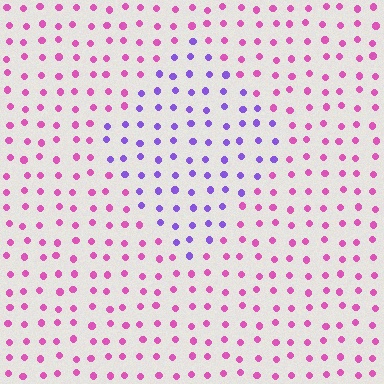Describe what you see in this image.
The image is filled with small pink elements in a uniform arrangement. A diamond-shaped region is visible where the elements are tinted to a slightly different hue, forming a subtle color boundary.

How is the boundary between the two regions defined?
The boundary is defined purely by a slight shift in hue (about 52 degrees). Spacing, size, and orientation are identical on both sides.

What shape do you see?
I see a diamond.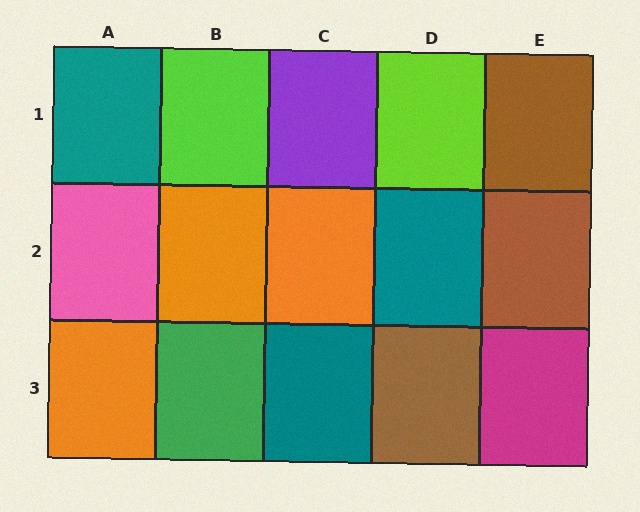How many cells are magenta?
1 cell is magenta.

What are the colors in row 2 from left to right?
Pink, orange, orange, teal, brown.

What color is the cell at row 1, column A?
Teal.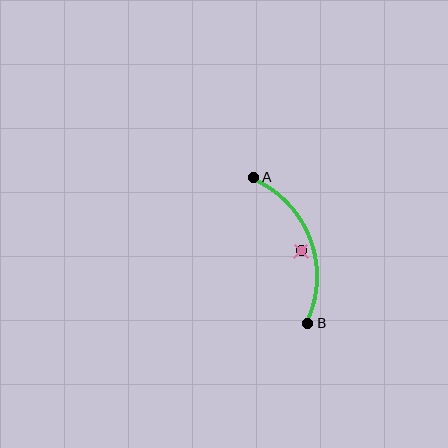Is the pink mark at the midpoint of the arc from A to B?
No — the pink mark does not lie on the arc at all. It sits slightly inside the curve.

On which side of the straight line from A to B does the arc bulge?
The arc bulges to the right of the straight line connecting A and B.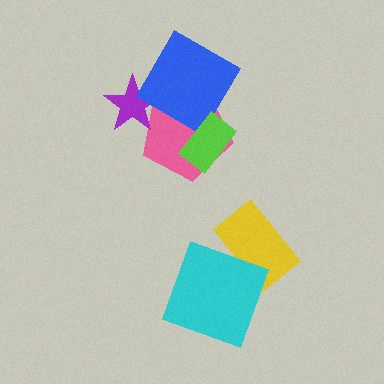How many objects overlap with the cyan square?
1 object overlaps with the cyan square.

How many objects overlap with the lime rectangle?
1 object overlaps with the lime rectangle.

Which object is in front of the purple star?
The blue diamond is in front of the purple star.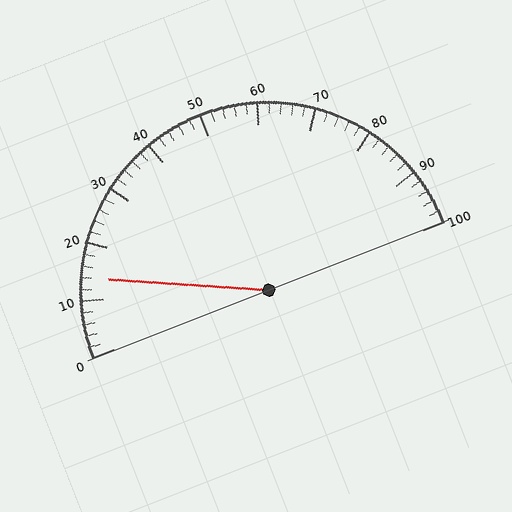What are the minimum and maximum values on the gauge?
The gauge ranges from 0 to 100.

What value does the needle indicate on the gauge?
The needle indicates approximately 14.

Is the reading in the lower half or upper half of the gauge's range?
The reading is in the lower half of the range (0 to 100).